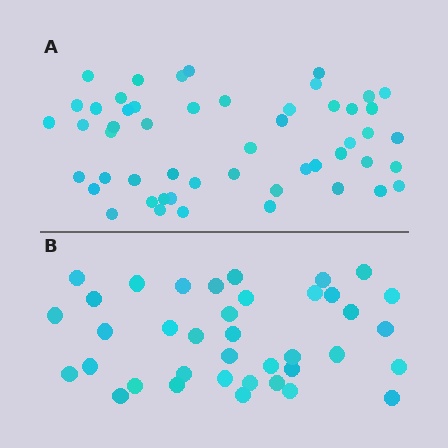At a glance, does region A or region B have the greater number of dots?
Region A (the top region) has more dots.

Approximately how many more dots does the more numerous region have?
Region A has approximately 15 more dots than region B.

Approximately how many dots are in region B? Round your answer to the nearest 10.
About 40 dots. (The exact count is 38, which rounds to 40.)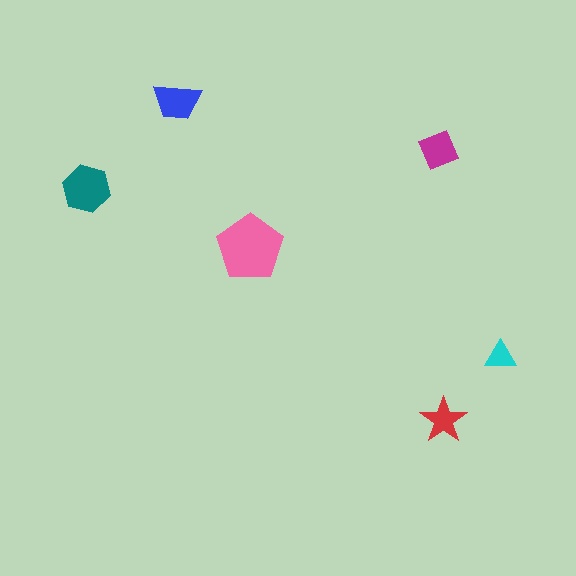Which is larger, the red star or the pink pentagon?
The pink pentagon.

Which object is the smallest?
The cyan triangle.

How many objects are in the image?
There are 6 objects in the image.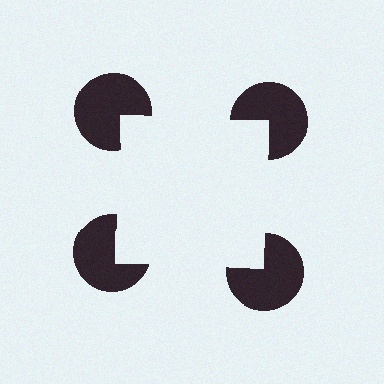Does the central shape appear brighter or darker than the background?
It typically appears slightly brighter than the background, even though no actual brightness change is drawn.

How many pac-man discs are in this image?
There are 4 — one at each vertex of the illusory square.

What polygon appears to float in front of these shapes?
An illusory square — its edges are inferred from the aligned wedge cuts in the pac-man discs, not physically drawn.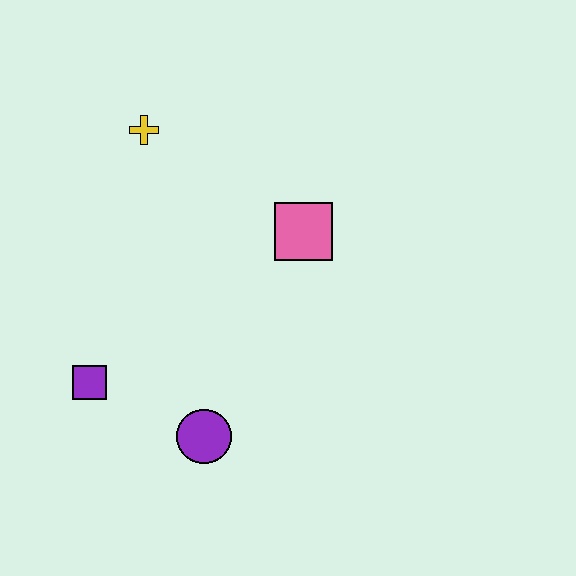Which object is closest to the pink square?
The yellow cross is closest to the pink square.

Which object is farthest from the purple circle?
The yellow cross is farthest from the purple circle.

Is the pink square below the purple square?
No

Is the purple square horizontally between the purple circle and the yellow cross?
No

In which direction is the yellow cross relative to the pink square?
The yellow cross is to the left of the pink square.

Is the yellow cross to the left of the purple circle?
Yes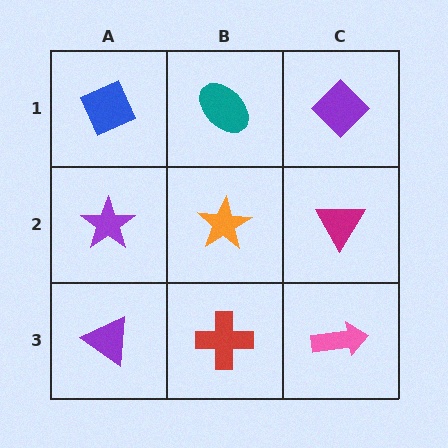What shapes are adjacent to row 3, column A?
A purple star (row 2, column A), a red cross (row 3, column B).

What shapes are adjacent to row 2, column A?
A blue diamond (row 1, column A), a purple triangle (row 3, column A), an orange star (row 2, column B).